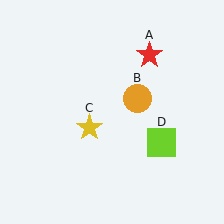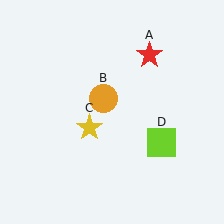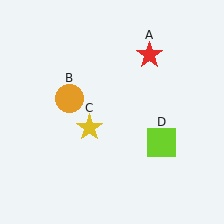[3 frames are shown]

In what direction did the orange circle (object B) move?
The orange circle (object B) moved left.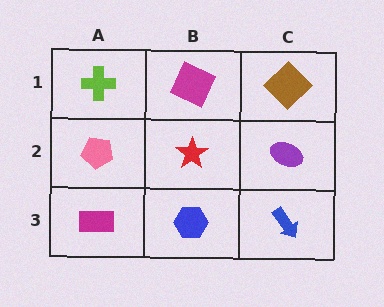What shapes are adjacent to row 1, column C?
A purple ellipse (row 2, column C), a magenta square (row 1, column B).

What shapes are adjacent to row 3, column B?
A red star (row 2, column B), a magenta rectangle (row 3, column A), a blue arrow (row 3, column C).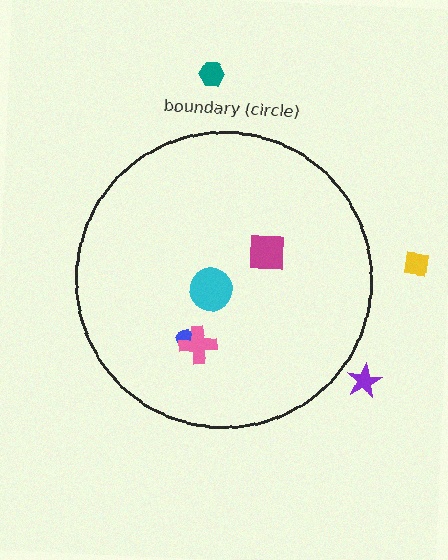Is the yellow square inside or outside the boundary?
Outside.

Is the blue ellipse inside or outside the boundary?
Inside.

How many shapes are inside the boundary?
4 inside, 3 outside.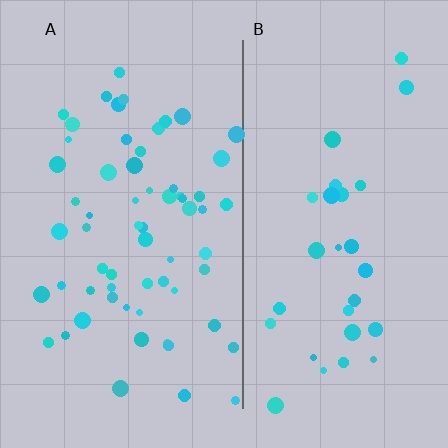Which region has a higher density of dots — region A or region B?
A (the left).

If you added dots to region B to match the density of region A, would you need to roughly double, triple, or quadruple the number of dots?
Approximately double.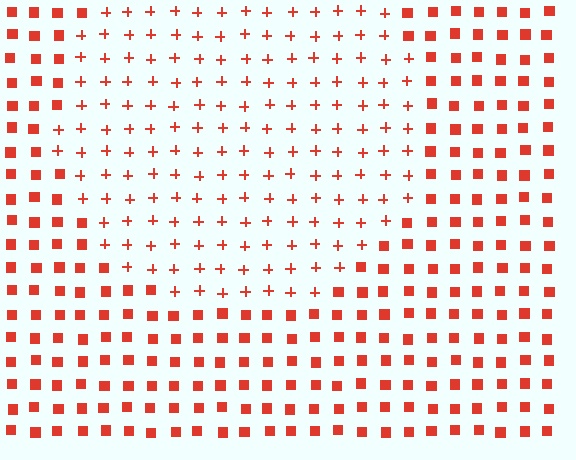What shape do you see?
I see a circle.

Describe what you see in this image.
The image is filled with small red elements arranged in a uniform grid. A circle-shaped region contains plus signs, while the surrounding area contains squares. The boundary is defined purely by the change in element shape.